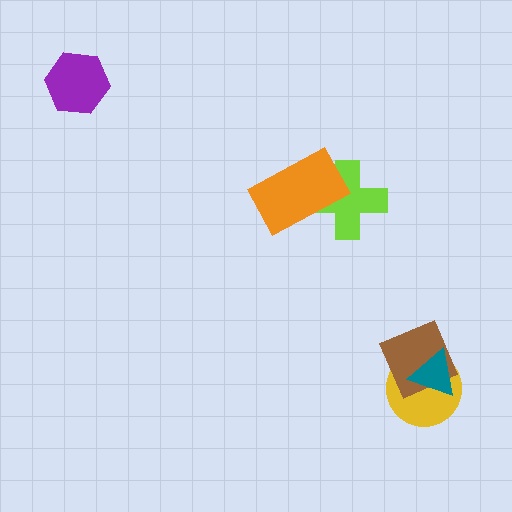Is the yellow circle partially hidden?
Yes, it is partially covered by another shape.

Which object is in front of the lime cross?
The orange rectangle is in front of the lime cross.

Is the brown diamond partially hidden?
Yes, it is partially covered by another shape.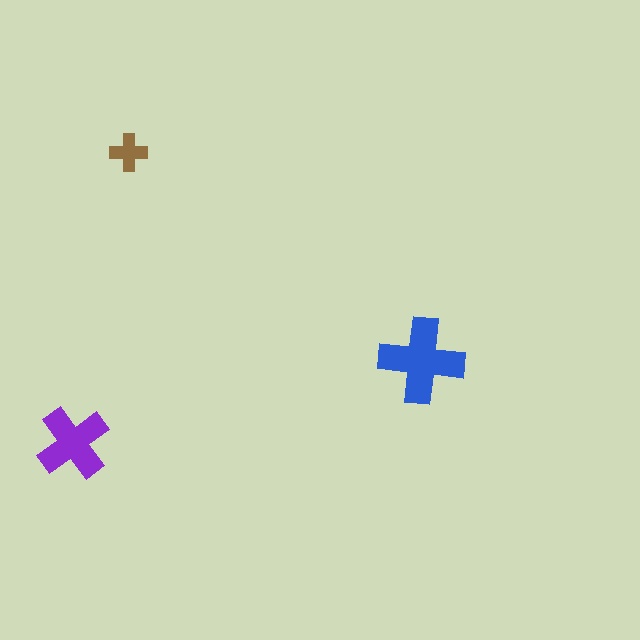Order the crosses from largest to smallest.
the blue one, the purple one, the brown one.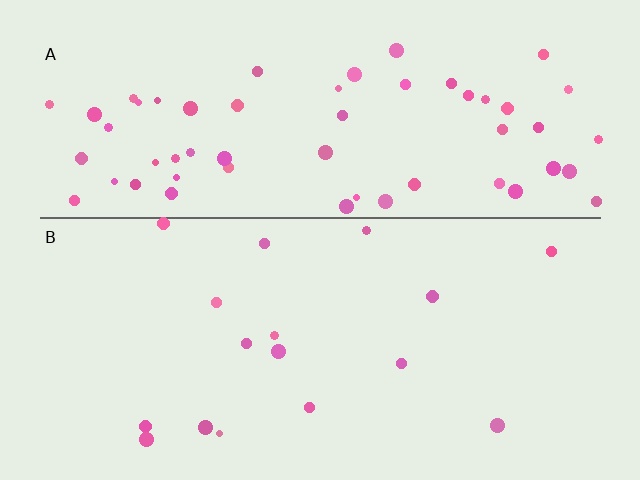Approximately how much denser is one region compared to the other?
Approximately 3.5× — region A over region B.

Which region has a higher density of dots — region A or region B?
A (the top).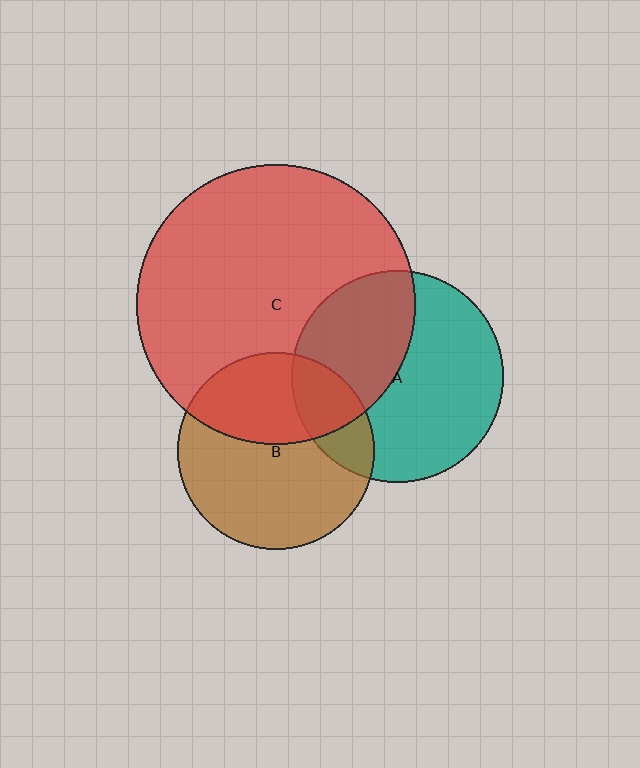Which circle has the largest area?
Circle C (red).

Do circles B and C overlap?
Yes.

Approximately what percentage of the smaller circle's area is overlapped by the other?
Approximately 40%.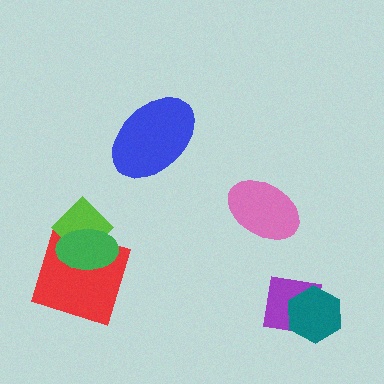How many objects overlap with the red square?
2 objects overlap with the red square.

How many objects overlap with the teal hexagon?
1 object overlaps with the teal hexagon.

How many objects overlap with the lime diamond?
2 objects overlap with the lime diamond.